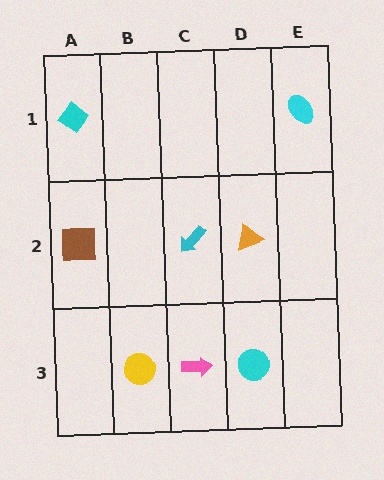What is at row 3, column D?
A cyan circle.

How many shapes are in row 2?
3 shapes.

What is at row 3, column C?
A pink arrow.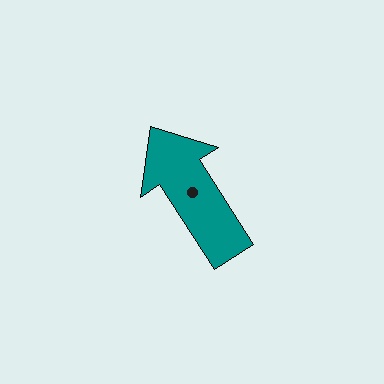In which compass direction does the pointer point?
Northwest.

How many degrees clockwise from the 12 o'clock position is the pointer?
Approximately 327 degrees.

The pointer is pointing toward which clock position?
Roughly 11 o'clock.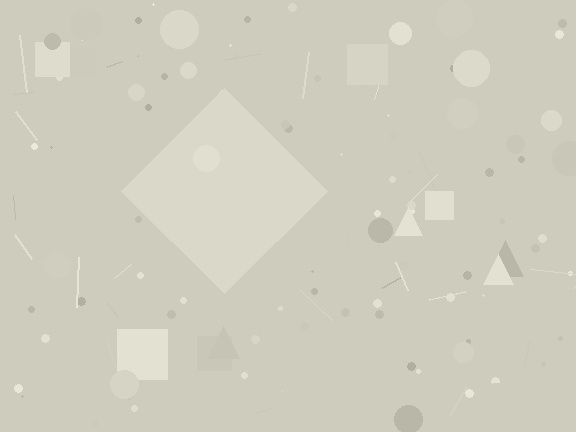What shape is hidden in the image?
A diamond is hidden in the image.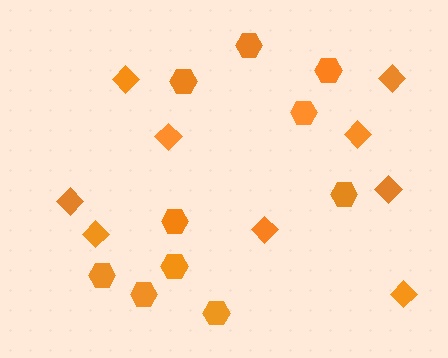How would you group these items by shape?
There are 2 groups: one group of hexagons (10) and one group of diamonds (9).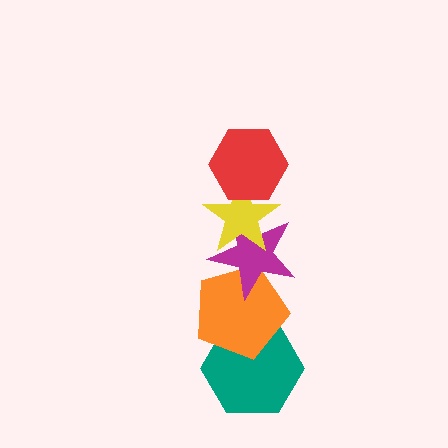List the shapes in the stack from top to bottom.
From top to bottom: the red hexagon, the yellow star, the magenta star, the orange pentagon, the teal hexagon.